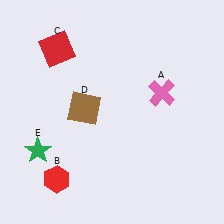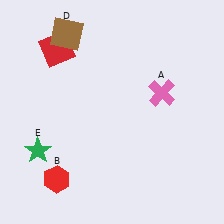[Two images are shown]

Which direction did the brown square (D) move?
The brown square (D) moved up.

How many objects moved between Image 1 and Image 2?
1 object moved between the two images.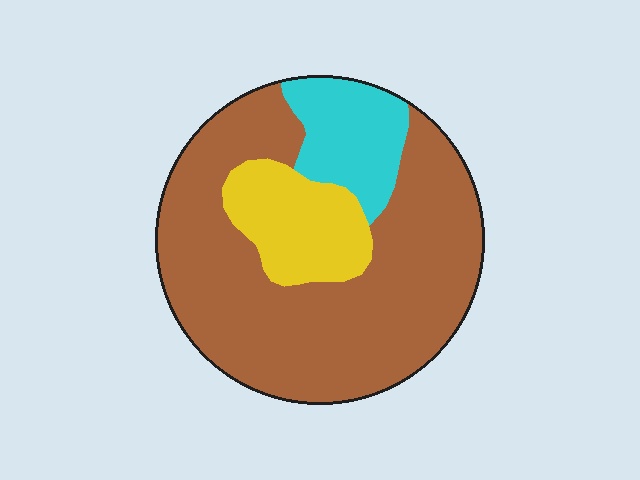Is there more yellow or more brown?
Brown.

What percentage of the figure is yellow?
Yellow covers about 15% of the figure.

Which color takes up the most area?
Brown, at roughly 70%.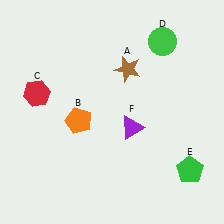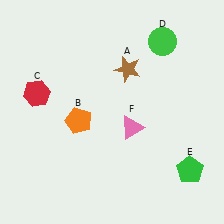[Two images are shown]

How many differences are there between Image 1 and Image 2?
There is 1 difference between the two images.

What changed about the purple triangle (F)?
In Image 1, F is purple. In Image 2, it changed to pink.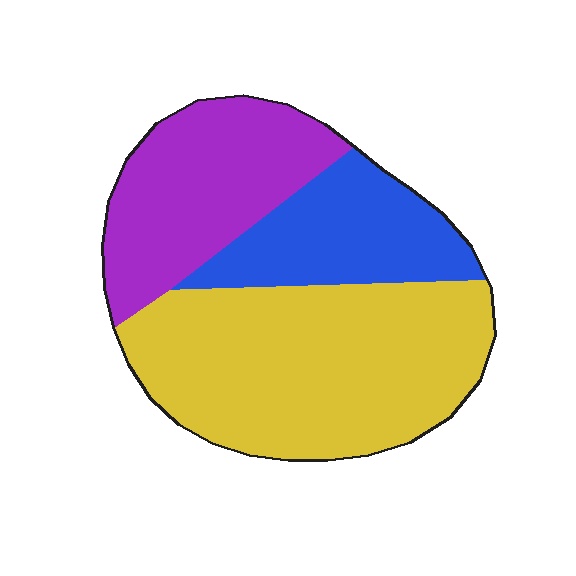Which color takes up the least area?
Blue, at roughly 20%.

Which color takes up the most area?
Yellow, at roughly 50%.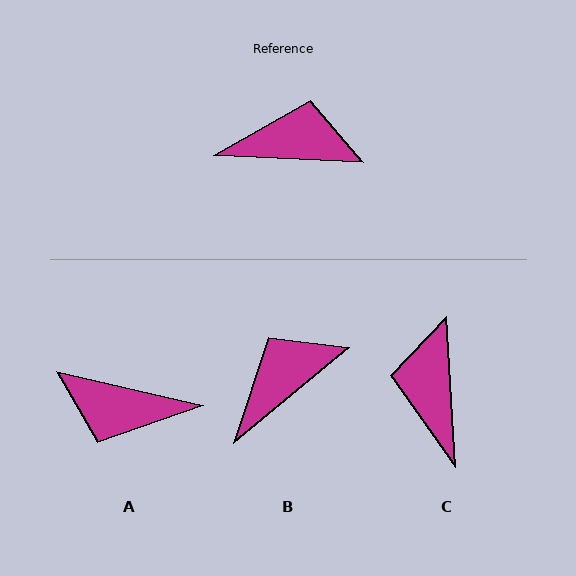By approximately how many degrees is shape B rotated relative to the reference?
Approximately 42 degrees counter-clockwise.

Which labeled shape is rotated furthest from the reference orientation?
A, about 169 degrees away.